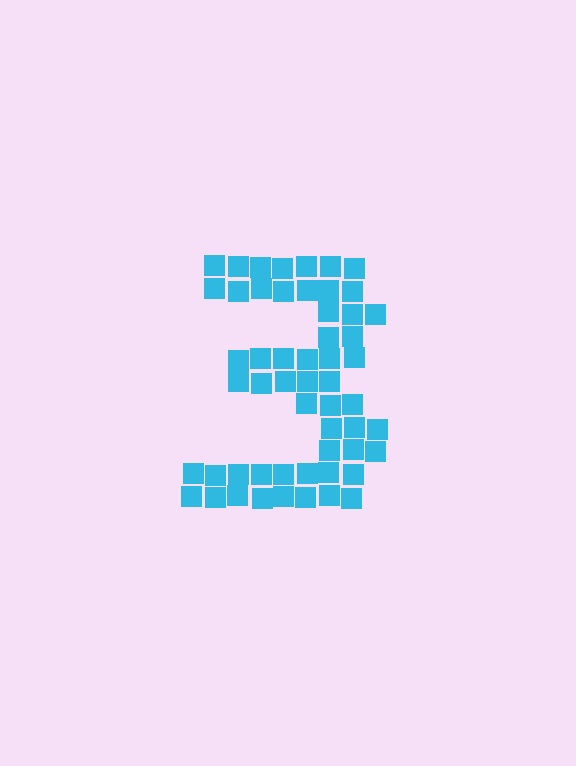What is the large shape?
The large shape is the digit 3.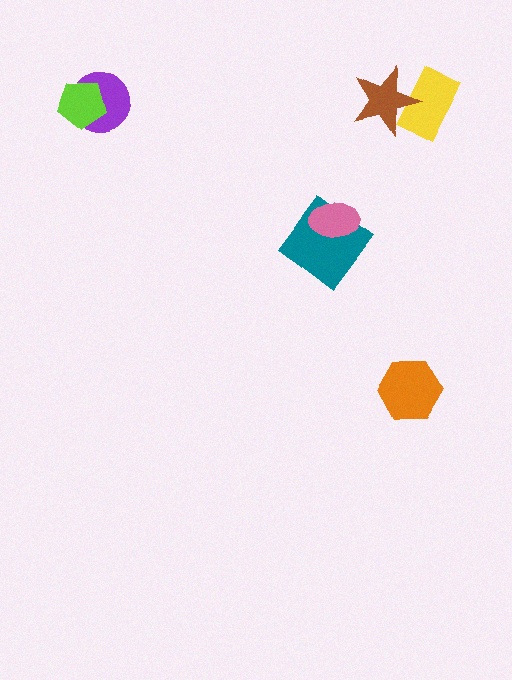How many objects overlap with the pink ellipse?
1 object overlaps with the pink ellipse.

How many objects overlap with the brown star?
1 object overlaps with the brown star.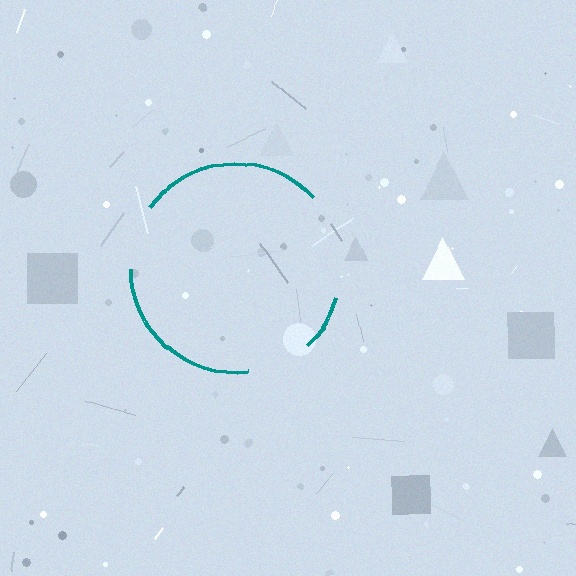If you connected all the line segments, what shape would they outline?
They would outline a circle.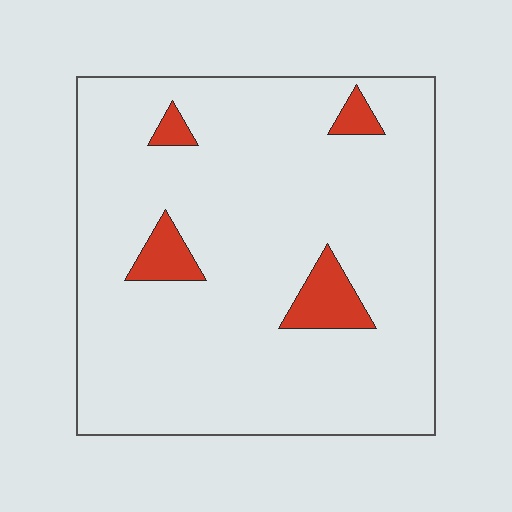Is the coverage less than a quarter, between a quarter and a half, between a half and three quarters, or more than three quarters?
Less than a quarter.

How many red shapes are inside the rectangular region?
4.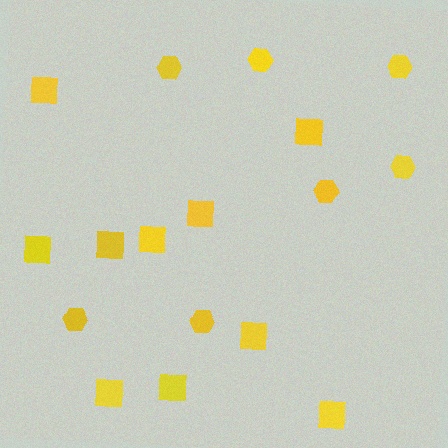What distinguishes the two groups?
There are 2 groups: one group of hexagons (7) and one group of squares (10).